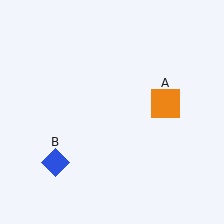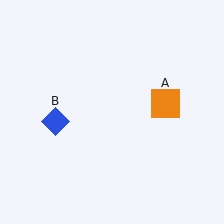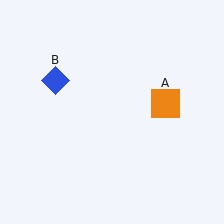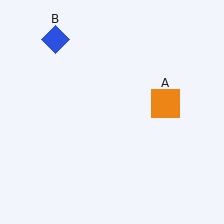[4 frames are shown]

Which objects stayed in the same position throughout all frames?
Orange square (object A) remained stationary.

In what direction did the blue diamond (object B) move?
The blue diamond (object B) moved up.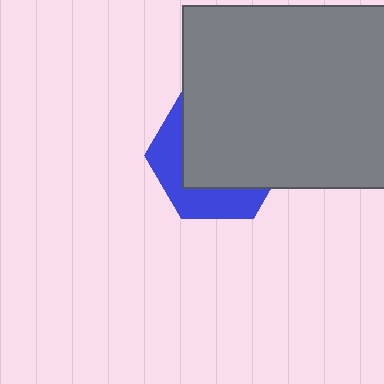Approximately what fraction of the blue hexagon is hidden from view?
Roughly 66% of the blue hexagon is hidden behind the gray rectangle.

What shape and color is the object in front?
The object in front is a gray rectangle.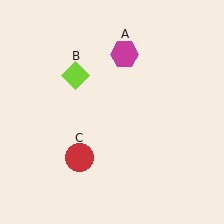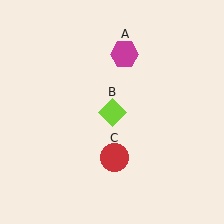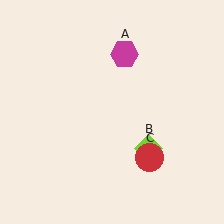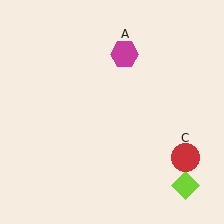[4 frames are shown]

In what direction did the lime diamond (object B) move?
The lime diamond (object B) moved down and to the right.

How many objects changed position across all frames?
2 objects changed position: lime diamond (object B), red circle (object C).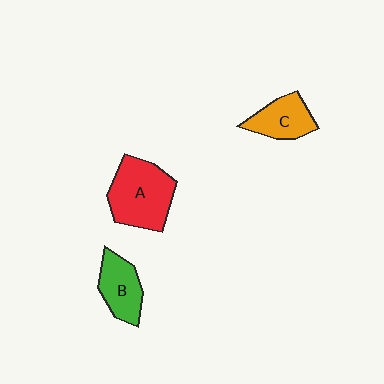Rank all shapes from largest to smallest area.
From largest to smallest: A (red), B (green), C (orange).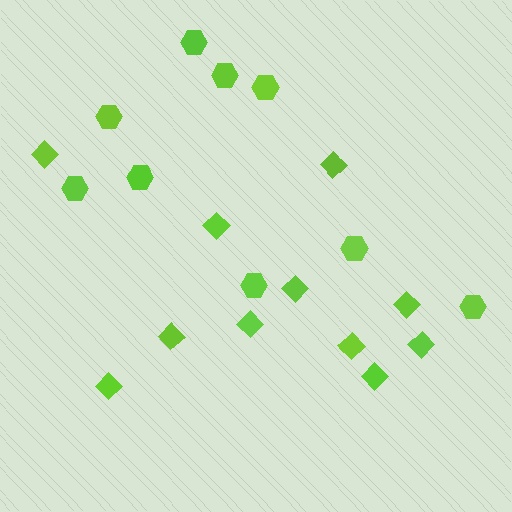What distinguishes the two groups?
There are 2 groups: one group of hexagons (9) and one group of diamonds (11).